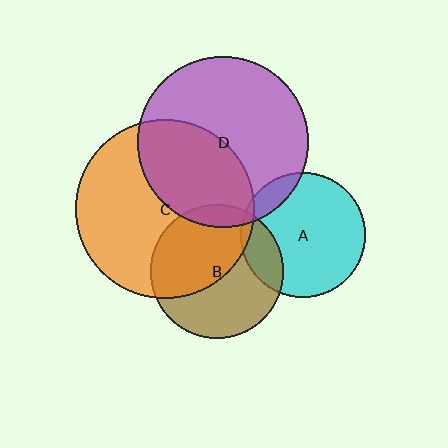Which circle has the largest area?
Circle C (orange).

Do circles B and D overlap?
Yes.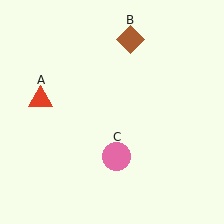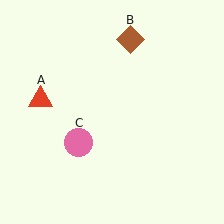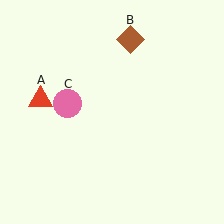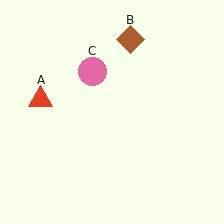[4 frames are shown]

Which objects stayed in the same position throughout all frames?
Red triangle (object A) and brown diamond (object B) remained stationary.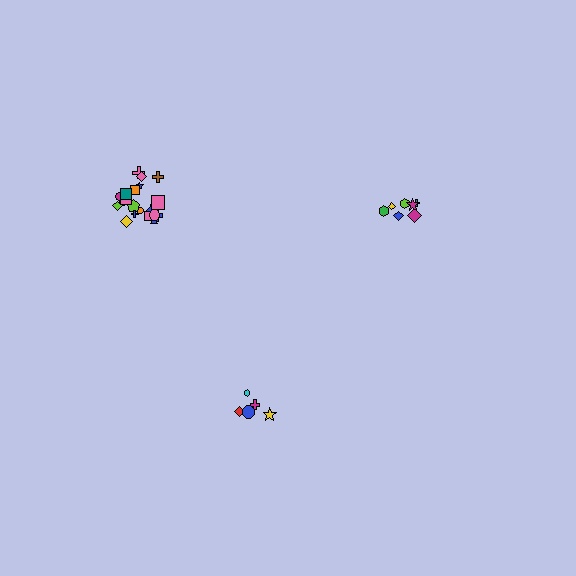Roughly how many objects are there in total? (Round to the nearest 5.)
Roughly 35 objects in total.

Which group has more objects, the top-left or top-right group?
The top-left group.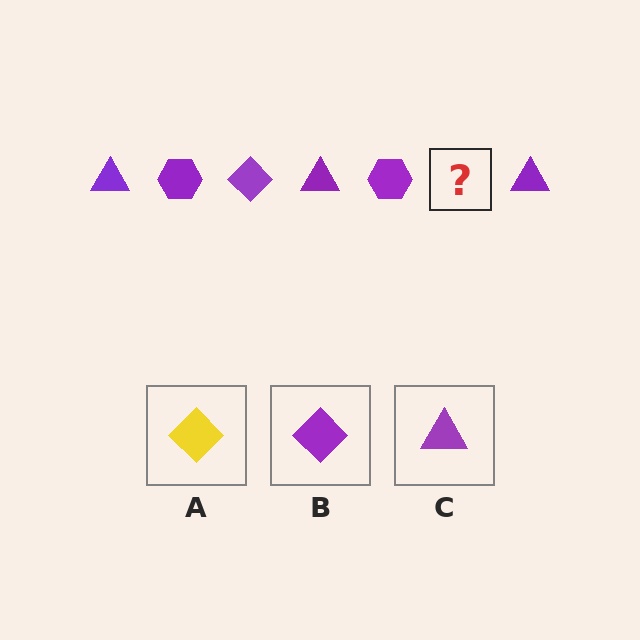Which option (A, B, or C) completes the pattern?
B.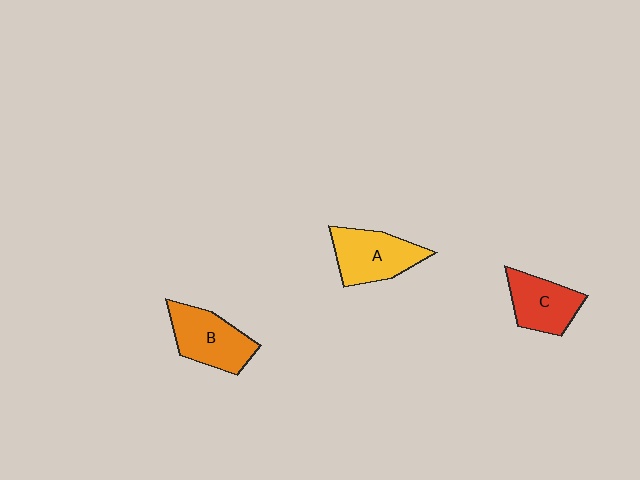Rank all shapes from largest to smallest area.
From largest to smallest: A (yellow), B (orange), C (red).